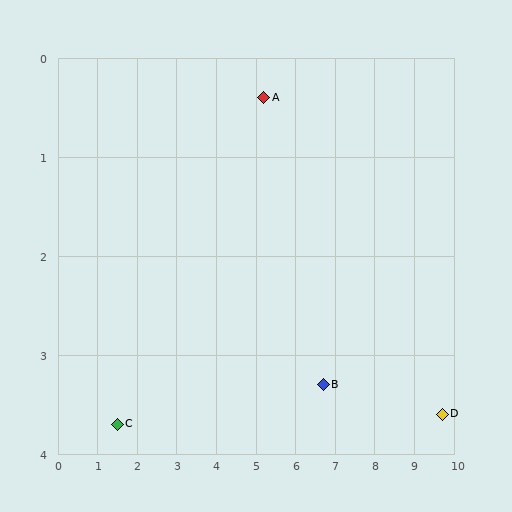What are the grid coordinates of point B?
Point B is at approximately (6.7, 3.3).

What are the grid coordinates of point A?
Point A is at approximately (5.2, 0.4).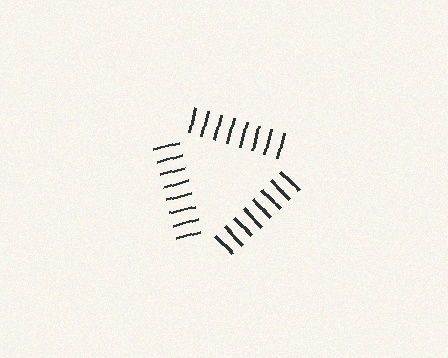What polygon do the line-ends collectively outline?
An illusory triangle — the line segments terminate on its edges but no continuous stroke is drawn.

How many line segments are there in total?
24 — 8 along each of the 3 edges.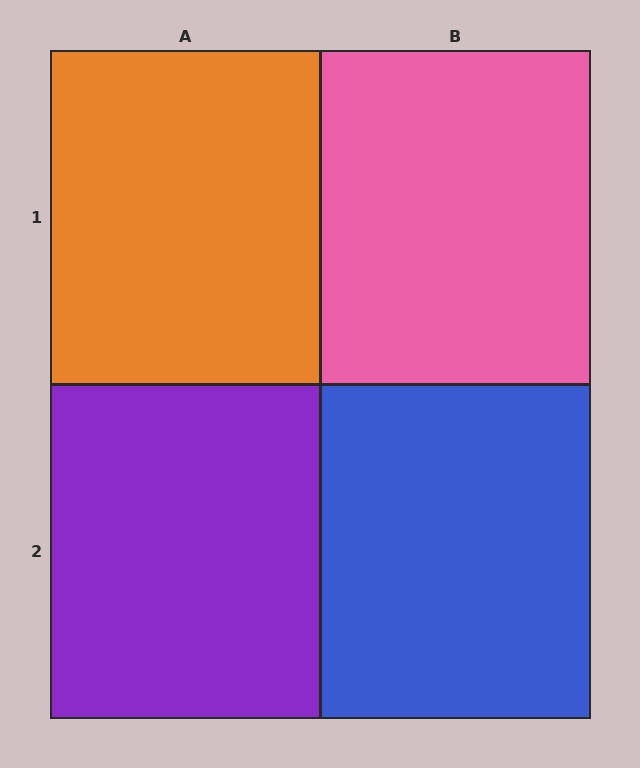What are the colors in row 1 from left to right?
Orange, pink.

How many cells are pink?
1 cell is pink.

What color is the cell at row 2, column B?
Blue.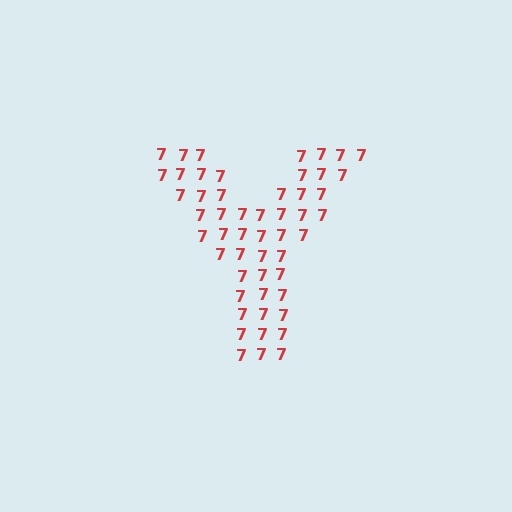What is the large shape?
The large shape is the letter Y.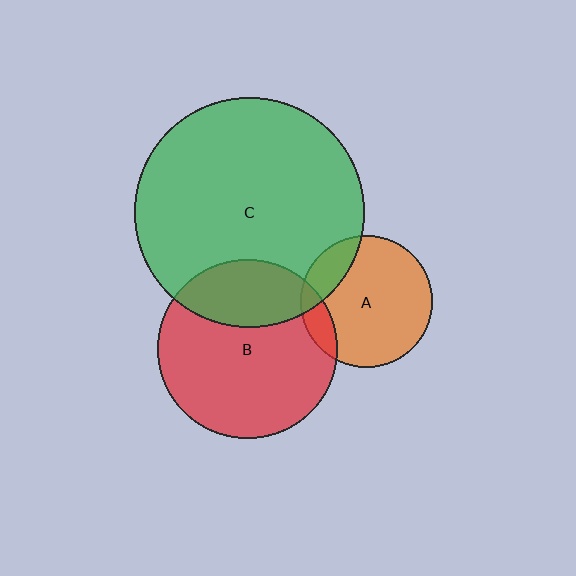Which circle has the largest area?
Circle C (green).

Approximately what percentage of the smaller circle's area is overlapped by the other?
Approximately 10%.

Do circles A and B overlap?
Yes.